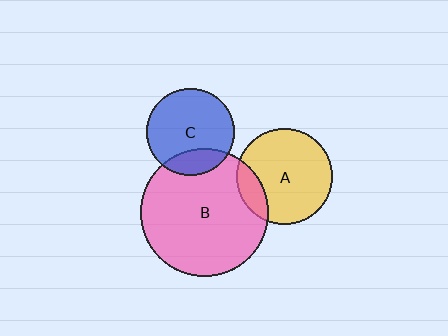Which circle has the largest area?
Circle B (pink).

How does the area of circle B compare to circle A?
Approximately 1.8 times.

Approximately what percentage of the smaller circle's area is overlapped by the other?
Approximately 20%.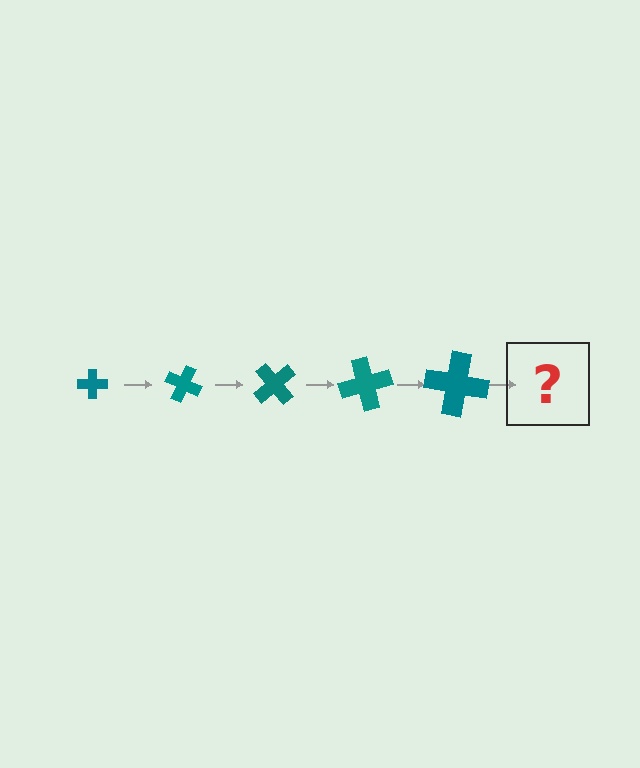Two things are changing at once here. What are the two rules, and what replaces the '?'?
The two rules are that the cross grows larger each step and it rotates 25 degrees each step. The '?' should be a cross, larger than the previous one and rotated 125 degrees from the start.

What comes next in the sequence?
The next element should be a cross, larger than the previous one and rotated 125 degrees from the start.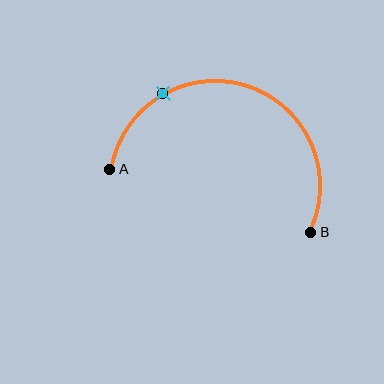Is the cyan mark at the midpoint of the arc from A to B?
No. The cyan mark lies on the arc but is closer to endpoint A. The arc midpoint would be at the point on the curve equidistant along the arc from both A and B.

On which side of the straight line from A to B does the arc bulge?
The arc bulges above the straight line connecting A and B.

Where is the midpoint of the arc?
The arc midpoint is the point on the curve farthest from the straight line joining A and B. It sits above that line.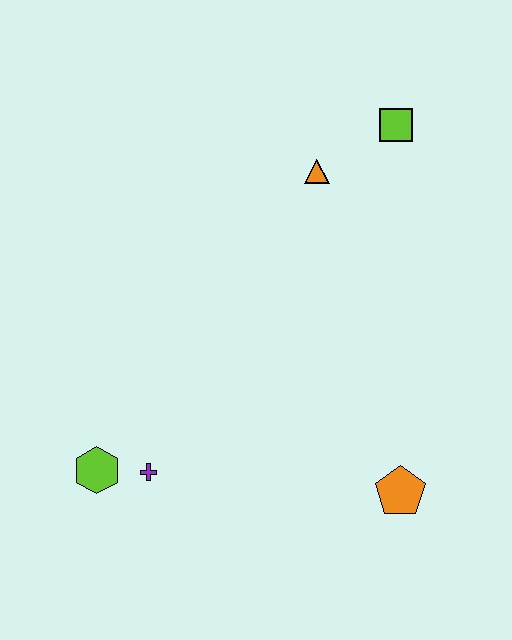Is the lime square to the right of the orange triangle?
Yes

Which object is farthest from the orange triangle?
The lime hexagon is farthest from the orange triangle.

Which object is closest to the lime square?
The orange triangle is closest to the lime square.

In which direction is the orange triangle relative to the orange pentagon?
The orange triangle is above the orange pentagon.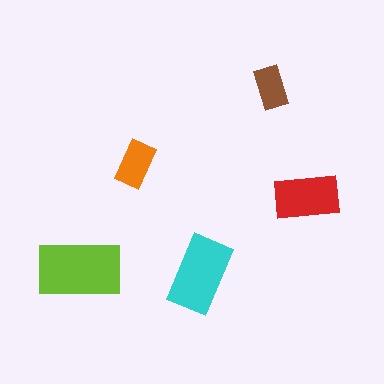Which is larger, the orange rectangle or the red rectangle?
The red one.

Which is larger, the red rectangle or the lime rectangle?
The lime one.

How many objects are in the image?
There are 5 objects in the image.